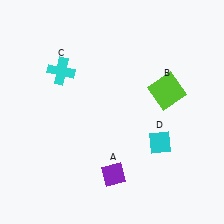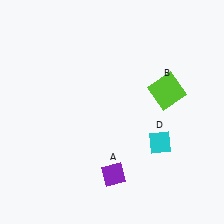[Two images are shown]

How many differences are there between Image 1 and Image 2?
There is 1 difference between the two images.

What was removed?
The cyan cross (C) was removed in Image 2.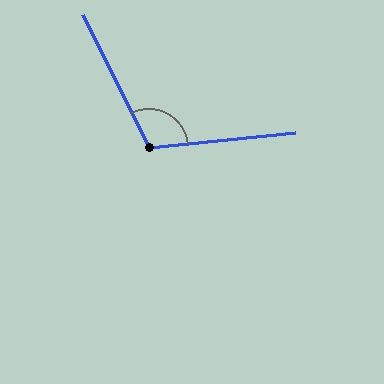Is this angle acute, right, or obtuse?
It is obtuse.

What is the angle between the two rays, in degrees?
Approximately 110 degrees.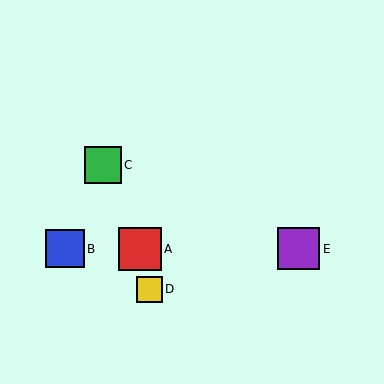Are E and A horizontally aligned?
Yes, both are at y≈249.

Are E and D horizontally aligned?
No, E is at y≈249 and D is at y≈289.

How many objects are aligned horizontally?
3 objects (A, B, E) are aligned horizontally.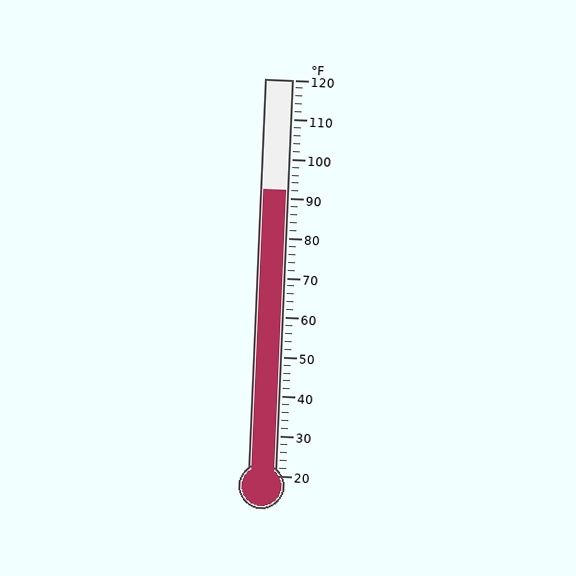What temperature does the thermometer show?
The thermometer shows approximately 92°F.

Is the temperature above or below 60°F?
The temperature is above 60°F.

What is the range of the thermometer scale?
The thermometer scale ranges from 20°F to 120°F.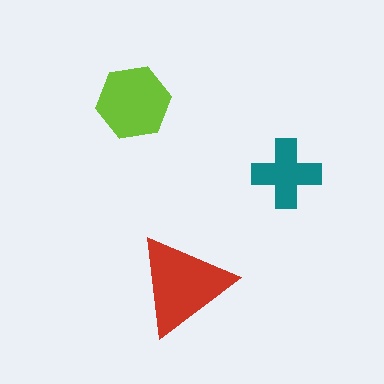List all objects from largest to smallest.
The red triangle, the lime hexagon, the teal cross.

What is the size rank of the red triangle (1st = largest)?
1st.